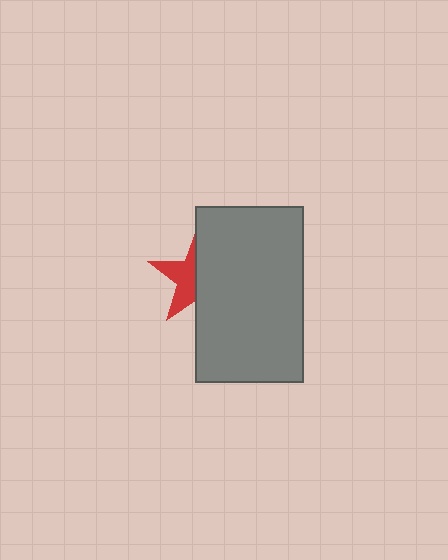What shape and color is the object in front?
The object in front is a gray rectangle.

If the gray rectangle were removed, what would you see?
You would see the complete red star.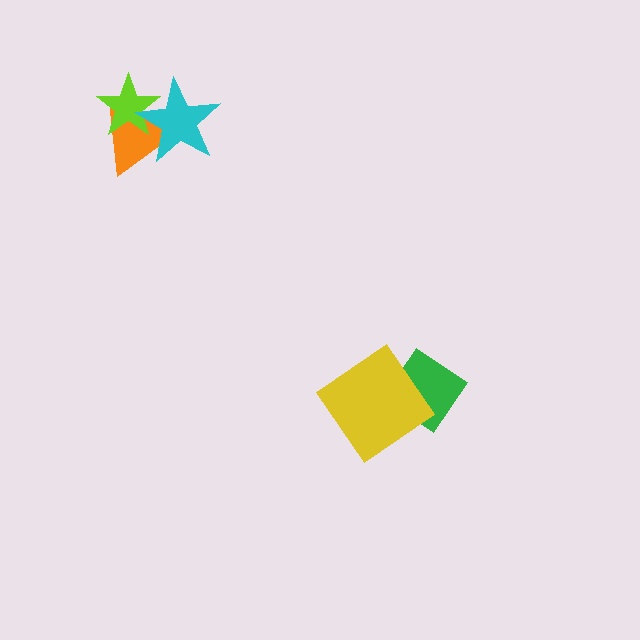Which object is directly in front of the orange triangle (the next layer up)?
The lime star is directly in front of the orange triangle.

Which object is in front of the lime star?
The cyan star is in front of the lime star.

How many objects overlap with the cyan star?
2 objects overlap with the cyan star.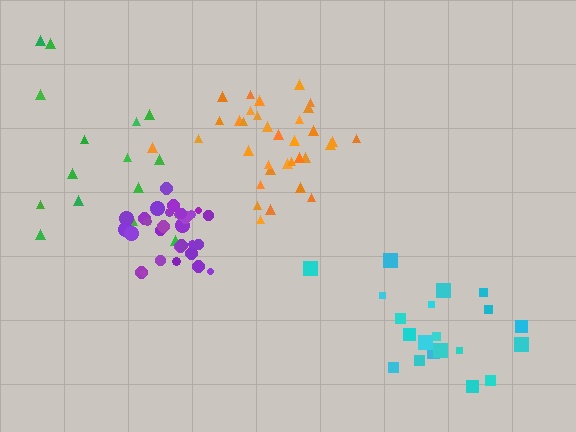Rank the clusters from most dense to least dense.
purple, orange, cyan, green.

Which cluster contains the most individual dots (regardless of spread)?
Orange (34).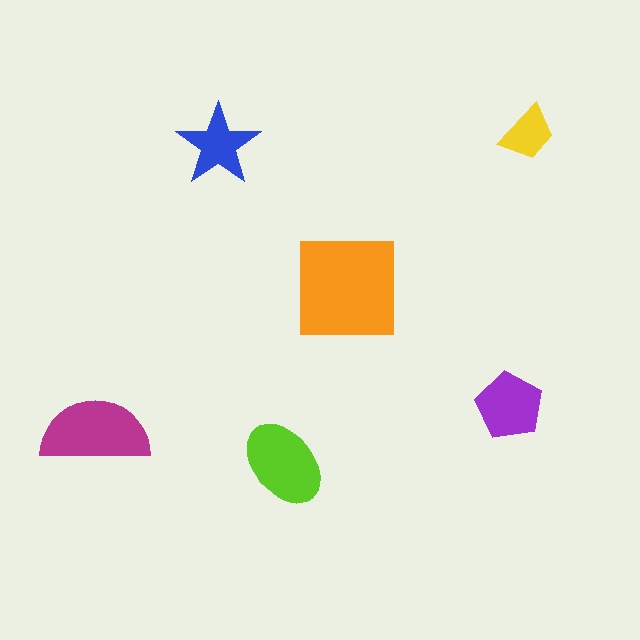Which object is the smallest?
The yellow trapezoid.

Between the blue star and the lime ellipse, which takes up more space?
The lime ellipse.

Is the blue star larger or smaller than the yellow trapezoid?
Larger.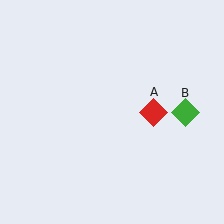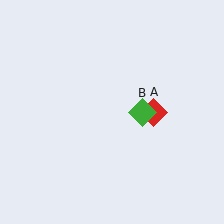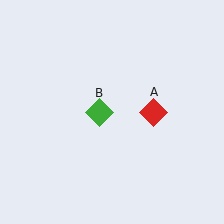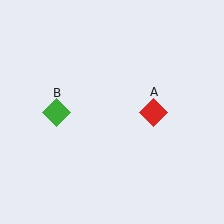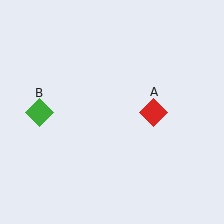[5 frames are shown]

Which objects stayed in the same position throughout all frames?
Red diamond (object A) remained stationary.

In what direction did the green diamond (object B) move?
The green diamond (object B) moved left.